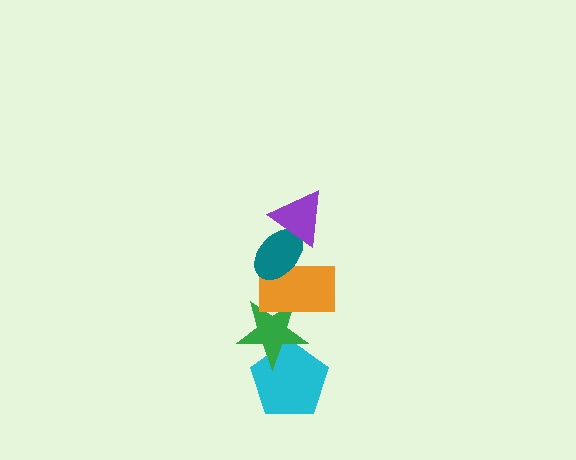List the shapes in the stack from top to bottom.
From top to bottom: the purple triangle, the teal ellipse, the orange rectangle, the green star, the cyan pentagon.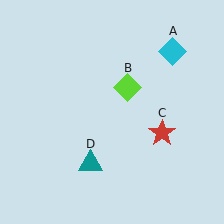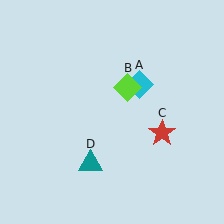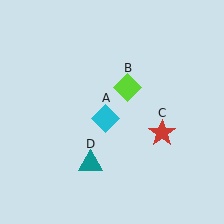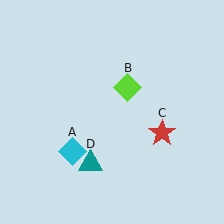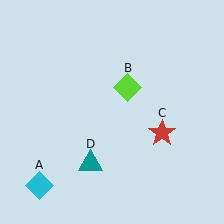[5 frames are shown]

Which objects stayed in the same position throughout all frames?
Lime diamond (object B) and red star (object C) and teal triangle (object D) remained stationary.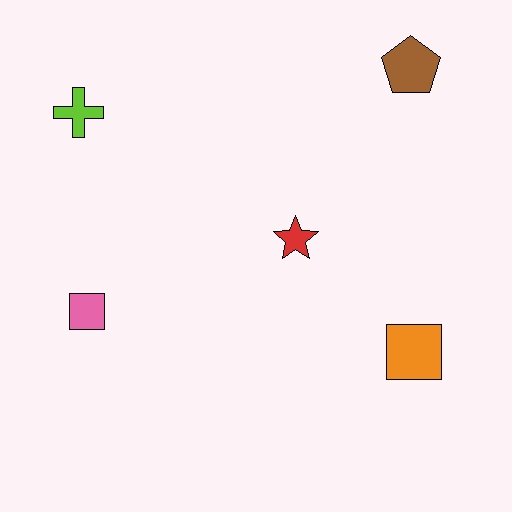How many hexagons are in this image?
There are no hexagons.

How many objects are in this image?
There are 5 objects.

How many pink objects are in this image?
There is 1 pink object.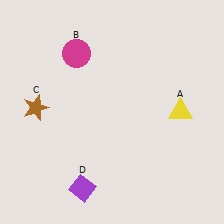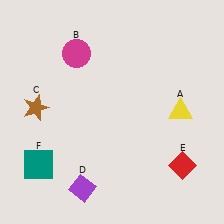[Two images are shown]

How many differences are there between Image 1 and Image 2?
There are 2 differences between the two images.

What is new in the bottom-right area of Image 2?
A red diamond (E) was added in the bottom-right area of Image 2.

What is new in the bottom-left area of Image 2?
A teal square (F) was added in the bottom-left area of Image 2.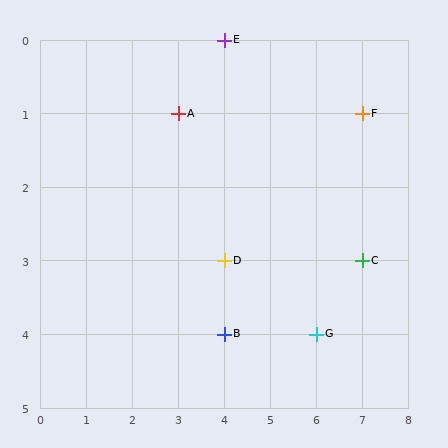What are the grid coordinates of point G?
Point G is at grid coordinates (6, 4).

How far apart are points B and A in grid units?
Points B and A are 1 column and 3 rows apart (about 3.2 grid units diagonally).